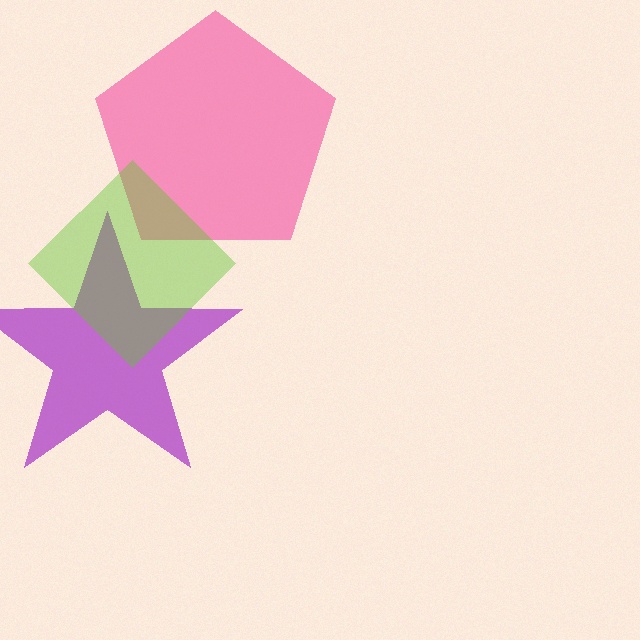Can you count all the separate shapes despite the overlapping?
Yes, there are 3 separate shapes.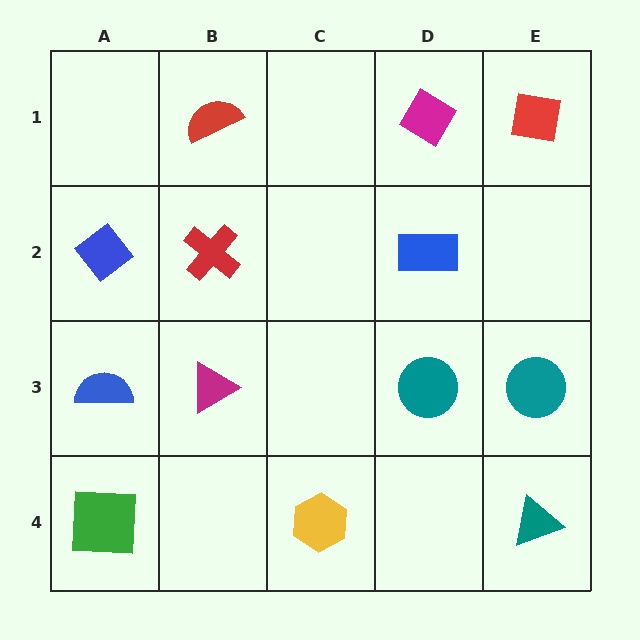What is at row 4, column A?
A green square.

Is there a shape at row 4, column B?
No, that cell is empty.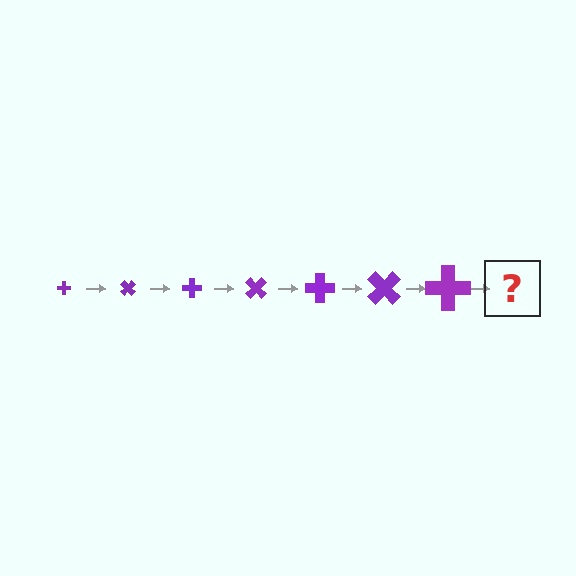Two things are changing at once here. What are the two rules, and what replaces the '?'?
The two rules are that the cross grows larger each step and it rotates 45 degrees each step. The '?' should be a cross, larger than the previous one and rotated 315 degrees from the start.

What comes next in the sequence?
The next element should be a cross, larger than the previous one and rotated 315 degrees from the start.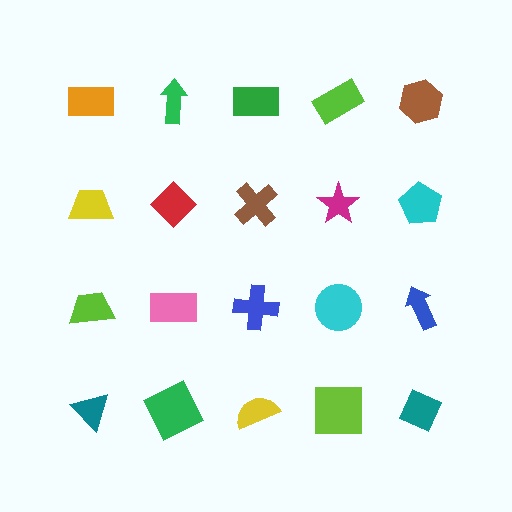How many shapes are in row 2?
5 shapes.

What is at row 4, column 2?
A green square.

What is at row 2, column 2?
A red diamond.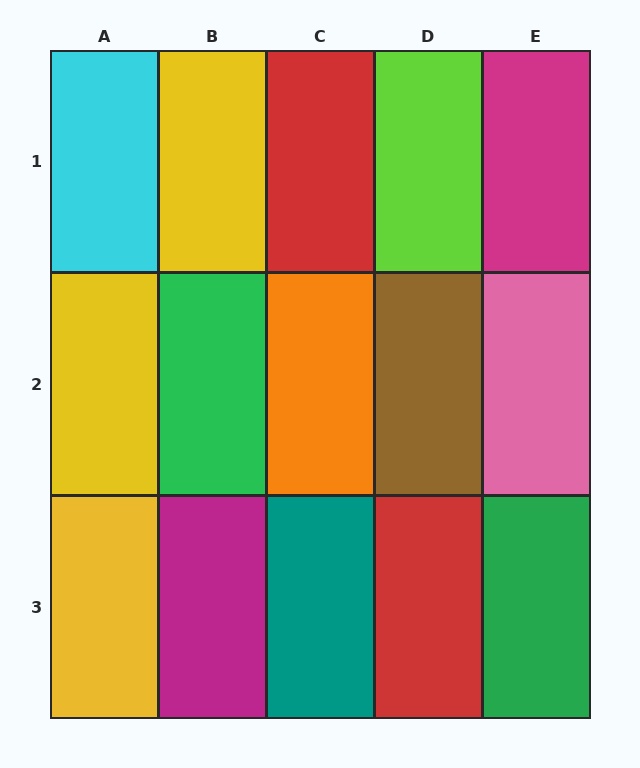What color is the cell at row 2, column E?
Pink.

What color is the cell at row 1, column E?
Magenta.